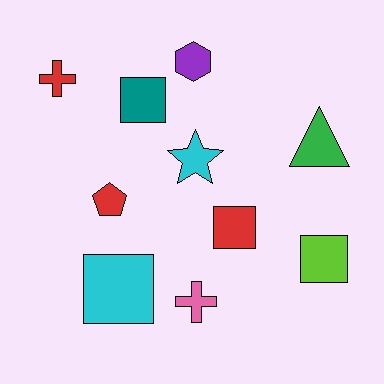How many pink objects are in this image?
There is 1 pink object.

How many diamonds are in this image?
There are no diamonds.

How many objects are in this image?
There are 10 objects.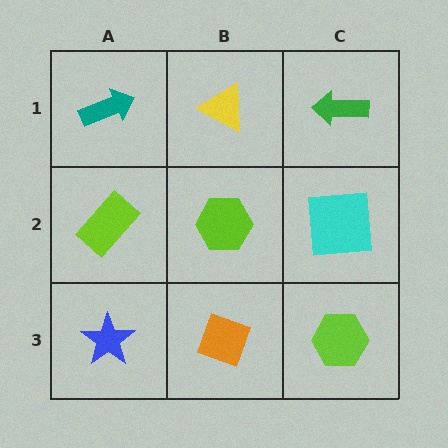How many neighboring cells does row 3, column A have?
2.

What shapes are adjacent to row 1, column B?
A lime hexagon (row 2, column B), a teal arrow (row 1, column A), a green arrow (row 1, column C).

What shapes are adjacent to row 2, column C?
A green arrow (row 1, column C), a lime hexagon (row 3, column C), a lime hexagon (row 2, column B).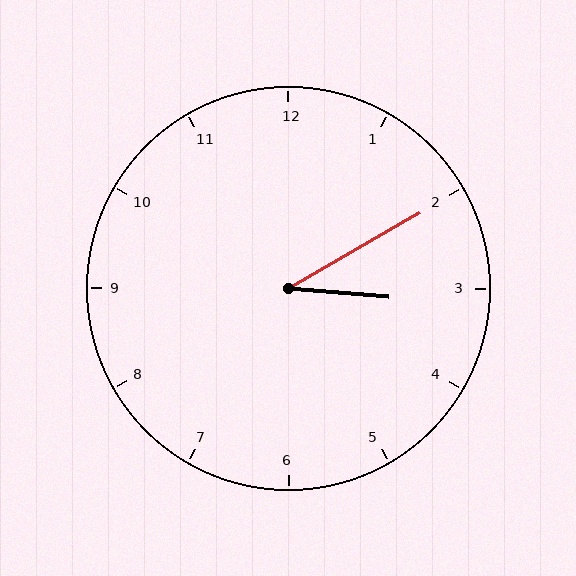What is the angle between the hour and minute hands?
Approximately 35 degrees.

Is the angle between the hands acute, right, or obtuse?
It is acute.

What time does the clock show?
3:10.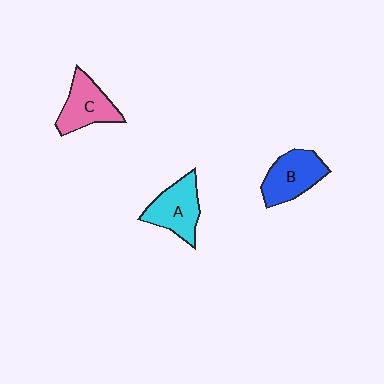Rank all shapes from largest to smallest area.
From largest to smallest: B (blue), A (cyan), C (pink).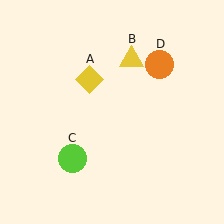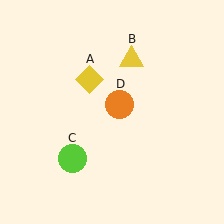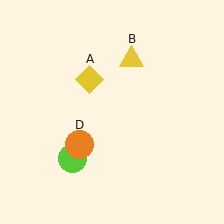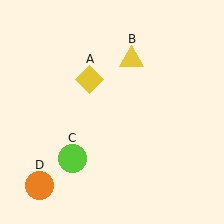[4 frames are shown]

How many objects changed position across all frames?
1 object changed position: orange circle (object D).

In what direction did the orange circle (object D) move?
The orange circle (object D) moved down and to the left.